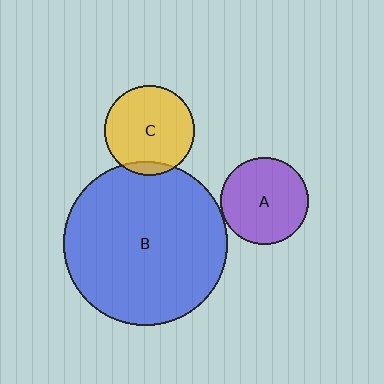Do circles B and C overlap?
Yes.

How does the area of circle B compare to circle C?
Approximately 3.3 times.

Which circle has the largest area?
Circle B (blue).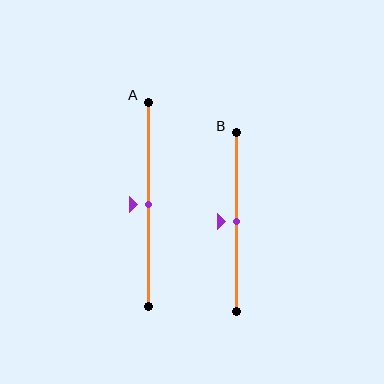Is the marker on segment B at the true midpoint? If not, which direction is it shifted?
Yes, the marker on segment B is at the true midpoint.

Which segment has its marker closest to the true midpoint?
Segment A has its marker closest to the true midpoint.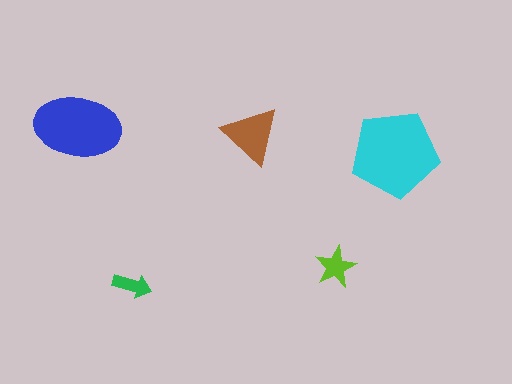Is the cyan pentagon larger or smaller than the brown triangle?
Larger.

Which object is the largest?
The cyan pentagon.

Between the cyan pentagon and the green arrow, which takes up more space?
The cyan pentagon.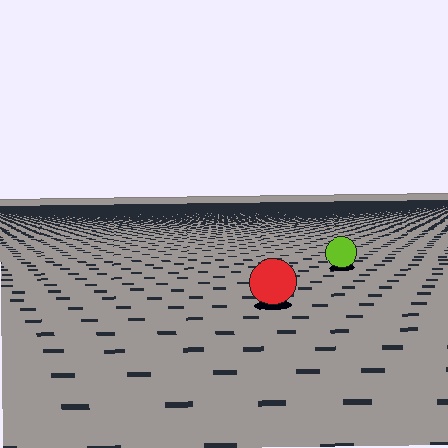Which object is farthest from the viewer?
The lime circle is farthest from the viewer. It appears smaller and the ground texture around it is denser.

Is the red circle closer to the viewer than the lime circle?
Yes. The red circle is closer — you can tell from the texture gradient: the ground texture is coarser near it.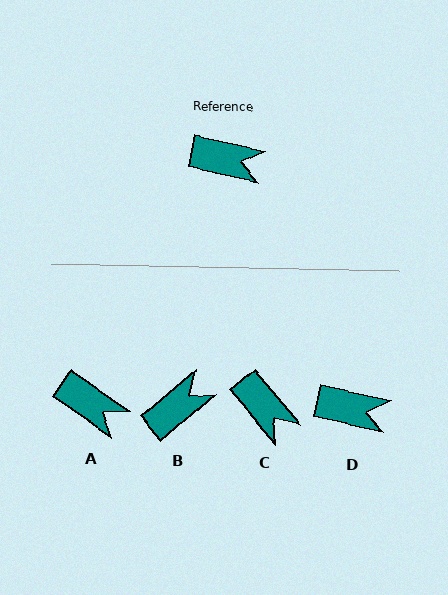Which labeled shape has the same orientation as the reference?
D.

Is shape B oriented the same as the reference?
No, it is off by about 53 degrees.